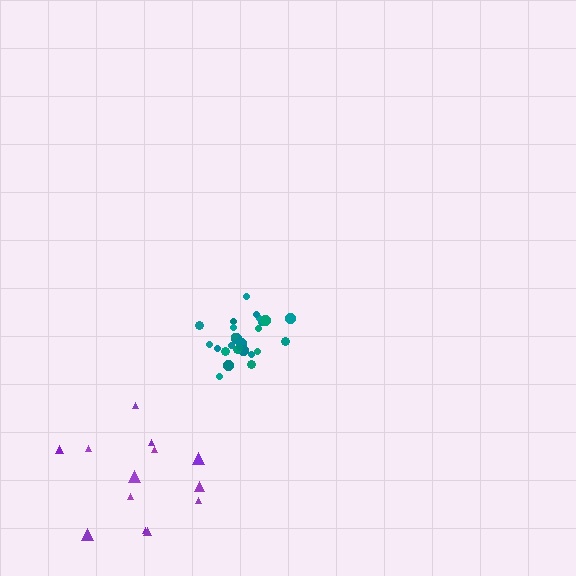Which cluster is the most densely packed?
Teal.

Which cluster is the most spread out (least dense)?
Purple.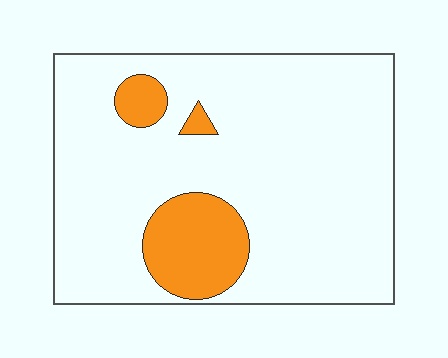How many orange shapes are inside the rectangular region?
3.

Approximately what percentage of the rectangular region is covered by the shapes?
Approximately 15%.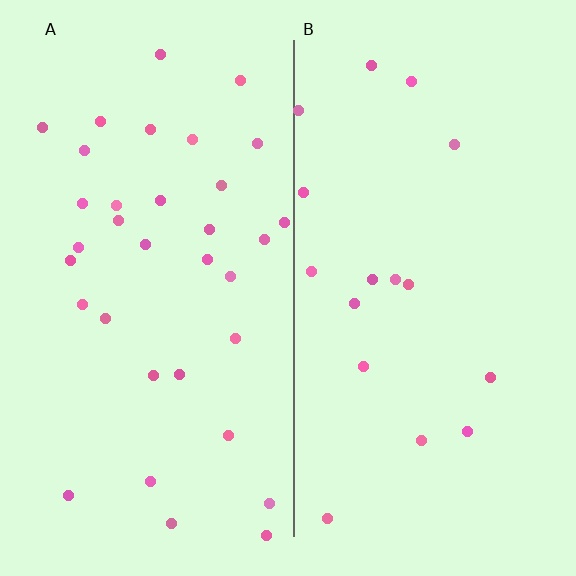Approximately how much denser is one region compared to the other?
Approximately 2.0× — region A over region B.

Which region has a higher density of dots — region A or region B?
A (the left).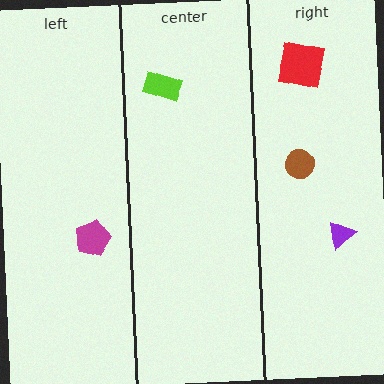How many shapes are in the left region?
1.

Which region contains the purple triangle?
The right region.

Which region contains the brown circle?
The right region.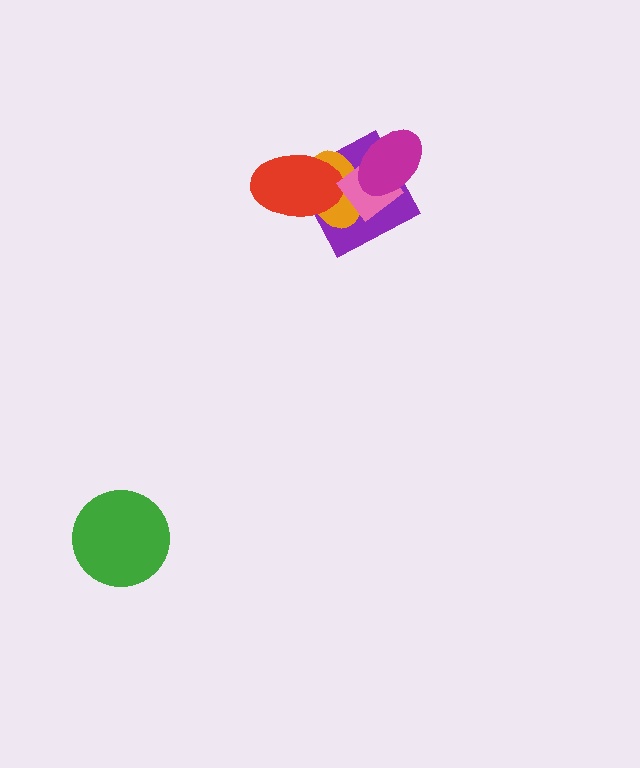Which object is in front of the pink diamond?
The magenta ellipse is in front of the pink diamond.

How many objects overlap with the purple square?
4 objects overlap with the purple square.